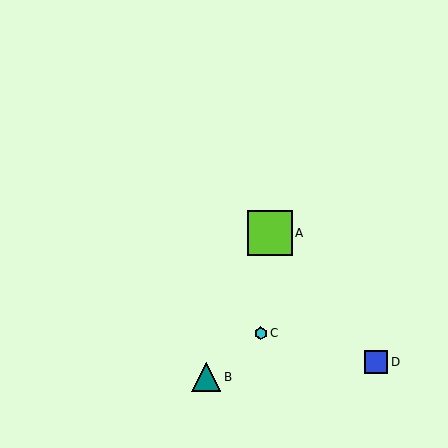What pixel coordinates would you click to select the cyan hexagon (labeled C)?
Click at (261, 333) to select the cyan hexagon C.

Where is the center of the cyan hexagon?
The center of the cyan hexagon is at (261, 333).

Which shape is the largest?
The lime square (labeled A) is the largest.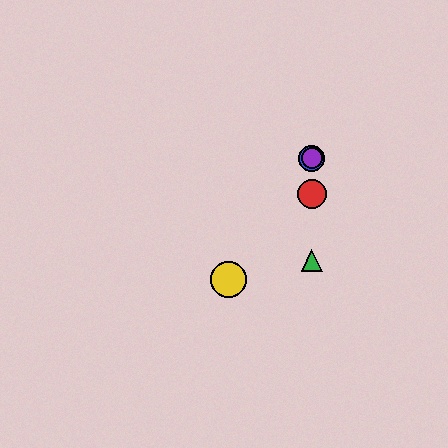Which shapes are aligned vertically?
The red circle, the blue circle, the green triangle, the purple circle are aligned vertically.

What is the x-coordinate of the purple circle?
The purple circle is at x≈312.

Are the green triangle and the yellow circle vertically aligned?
No, the green triangle is at x≈312 and the yellow circle is at x≈228.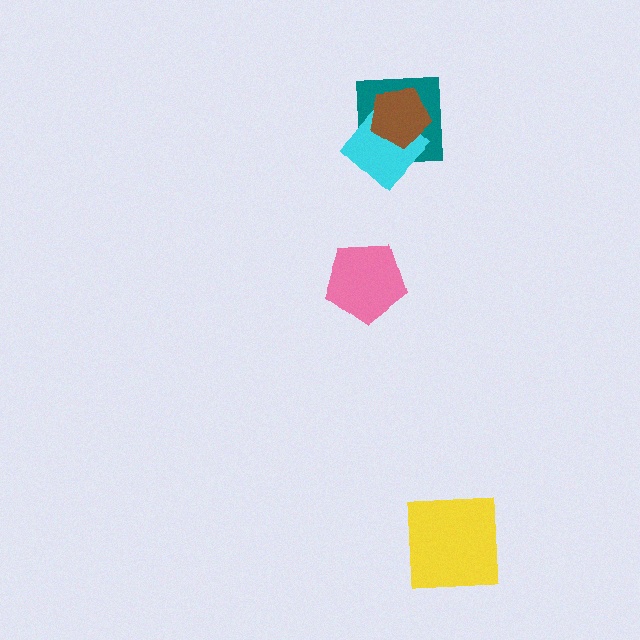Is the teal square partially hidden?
Yes, it is partially covered by another shape.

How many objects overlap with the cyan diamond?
2 objects overlap with the cyan diamond.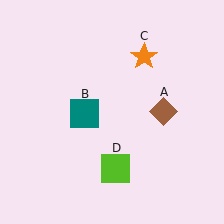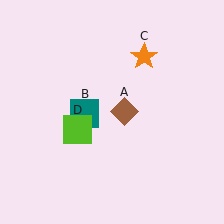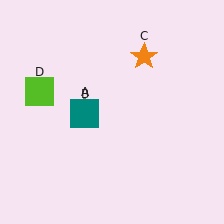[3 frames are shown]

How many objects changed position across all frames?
2 objects changed position: brown diamond (object A), lime square (object D).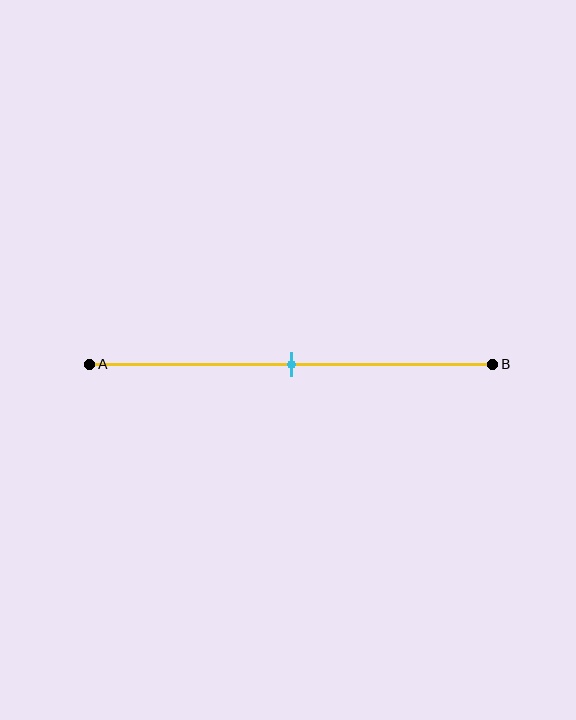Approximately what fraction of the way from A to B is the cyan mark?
The cyan mark is approximately 50% of the way from A to B.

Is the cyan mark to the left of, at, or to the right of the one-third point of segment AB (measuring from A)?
The cyan mark is to the right of the one-third point of segment AB.